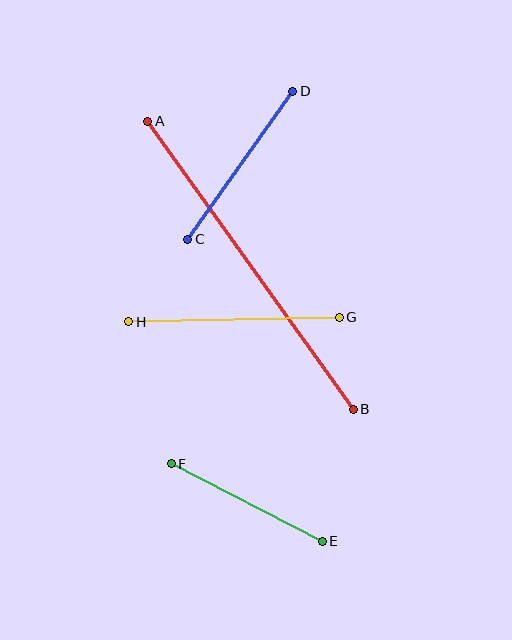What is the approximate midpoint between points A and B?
The midpoint is at approximately (250, 265) pixels.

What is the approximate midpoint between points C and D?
The midpoint is at approximately (240, 165) pixels.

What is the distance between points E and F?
The distance is approximately 170 pixels.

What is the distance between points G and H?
The distance is approximately 211 pixels.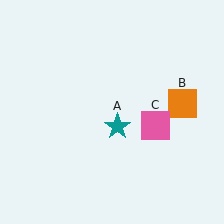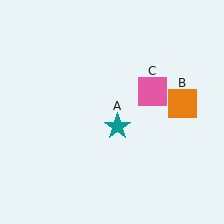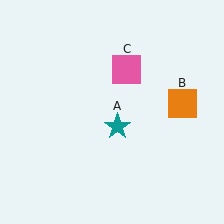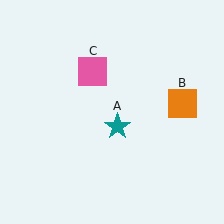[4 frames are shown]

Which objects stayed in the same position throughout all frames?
Teal star (object A) and orange square (object B) remained stationary.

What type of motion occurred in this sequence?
The pink square (object C) rotated counterclockwise around the center of the scene.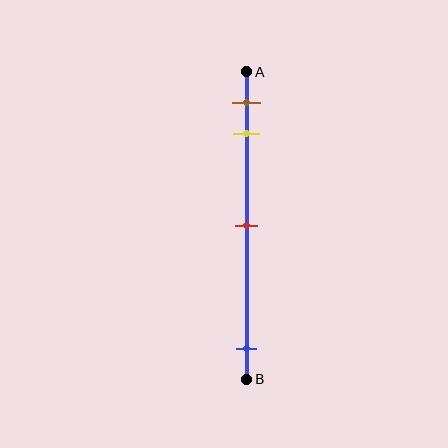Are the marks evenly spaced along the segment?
No, the marks are not evenly spaced.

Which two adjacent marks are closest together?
The brown and yellow marks are the closest adjacent pair.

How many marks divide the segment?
There are 4 marks dividing the segment.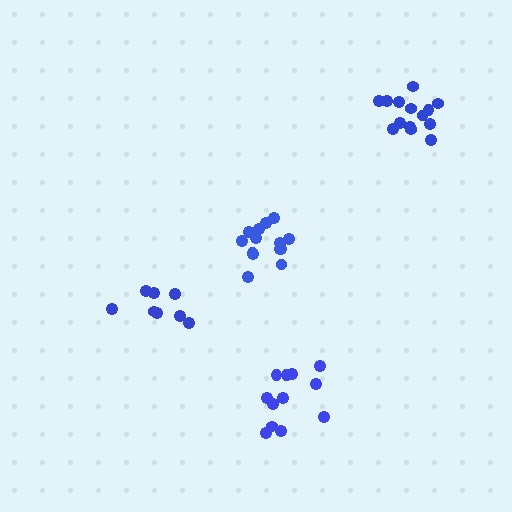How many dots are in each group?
Group 1: 12 dots, Group 2: 14 dots, Group 3: 14 dots, Group 4: 8 dots (48 total).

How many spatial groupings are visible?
There are 4 spatial groupings.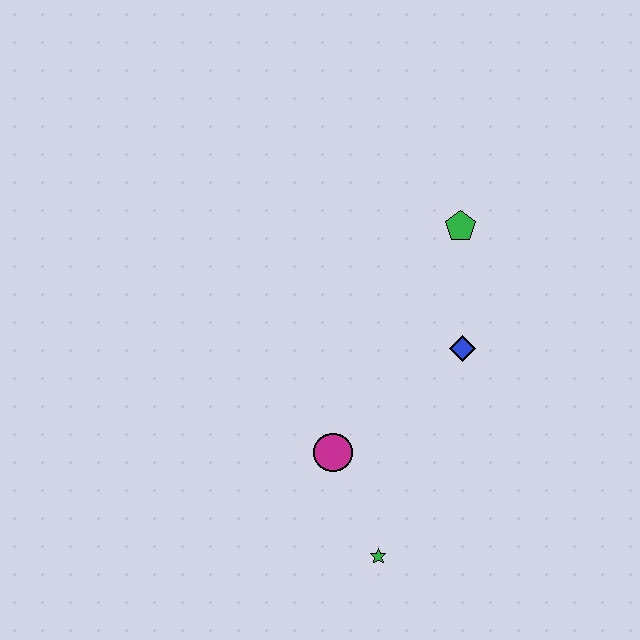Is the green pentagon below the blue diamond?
No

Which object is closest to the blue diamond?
The green pentagon is closest to the blue diamond.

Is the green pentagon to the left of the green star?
No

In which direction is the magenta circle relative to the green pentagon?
The magenta circle is below the green pentagon.